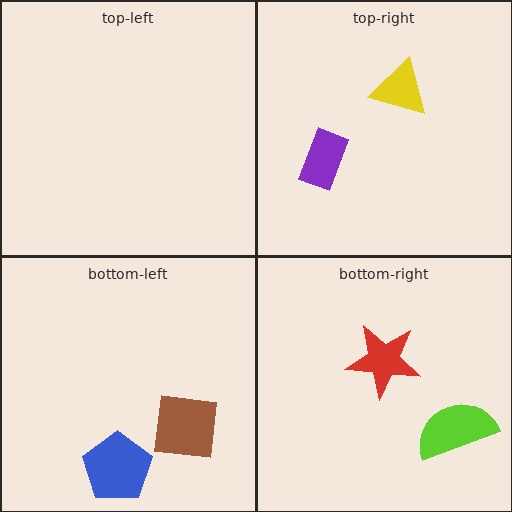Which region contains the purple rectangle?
The top-right region.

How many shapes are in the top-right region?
2.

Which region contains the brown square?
The bottom-left region.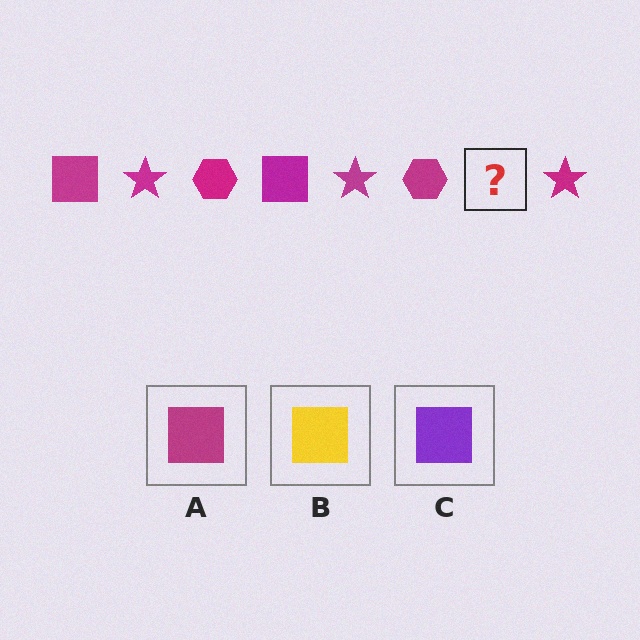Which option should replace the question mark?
Option A.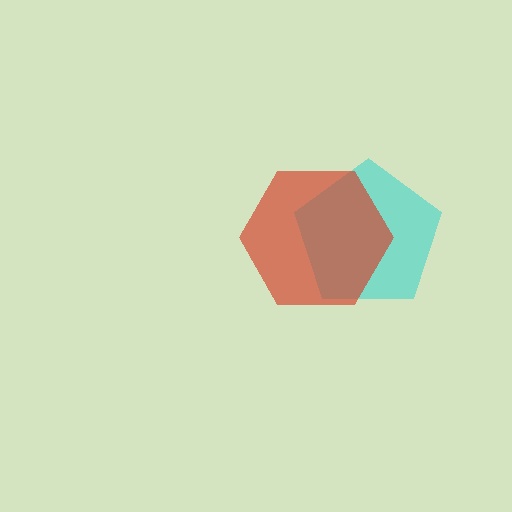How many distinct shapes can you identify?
There are 2 distinct shapes: a cyan pentagon, a red hexagon.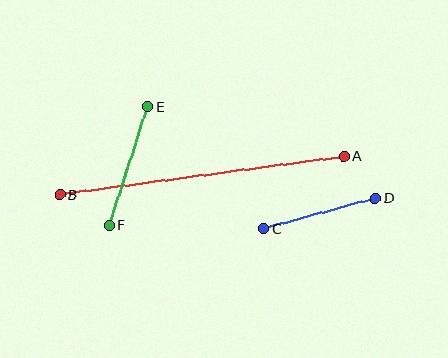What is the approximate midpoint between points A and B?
The midpoint is at approximately (202, 175) pixels.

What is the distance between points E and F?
The distance is approximately 125 pixels.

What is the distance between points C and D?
The distance is approximately 116 pixels.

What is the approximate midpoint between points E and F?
The midpoint is at approximately (128, 166) pixels.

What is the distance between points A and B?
The distance is approximately 286 pixels.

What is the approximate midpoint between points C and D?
The midpoint is at approximately (319, 213) pixels.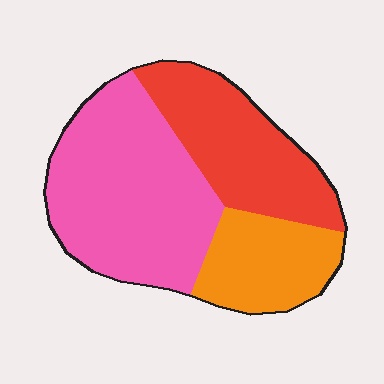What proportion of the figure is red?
Red covers around 30% of the figure.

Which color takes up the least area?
Orange, at roughly 20%.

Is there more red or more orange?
Red.